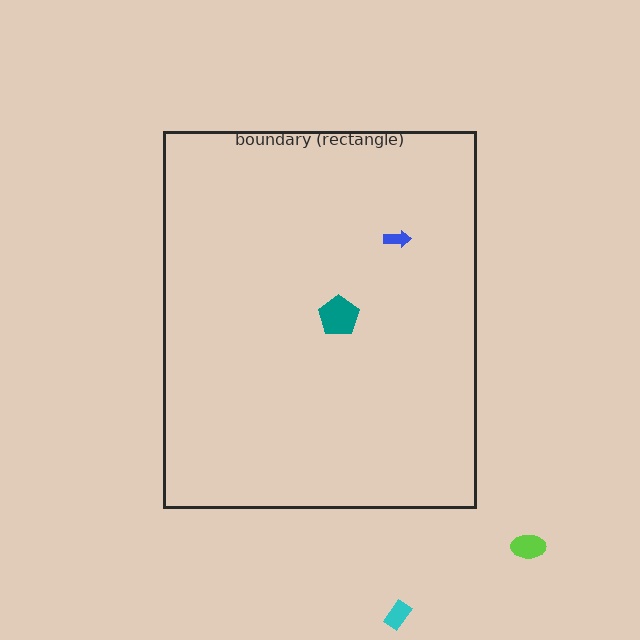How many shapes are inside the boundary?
2 inside, 2 outside.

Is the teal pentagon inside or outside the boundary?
Inside.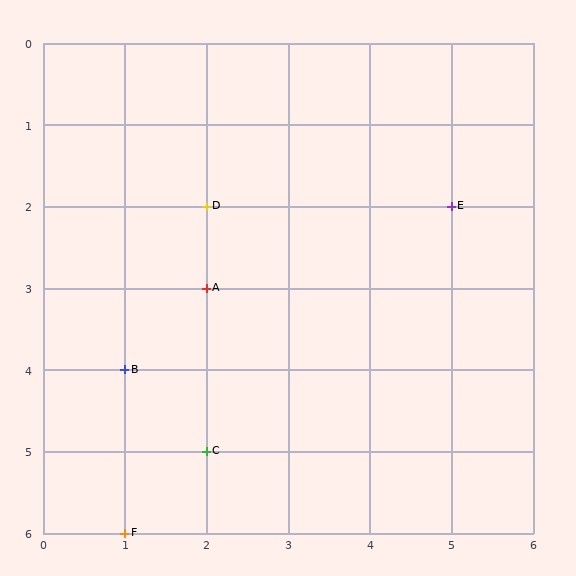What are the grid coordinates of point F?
Point F is at grid coordinates (1, 6).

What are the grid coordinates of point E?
Point E is at grid coordinates (5, 2).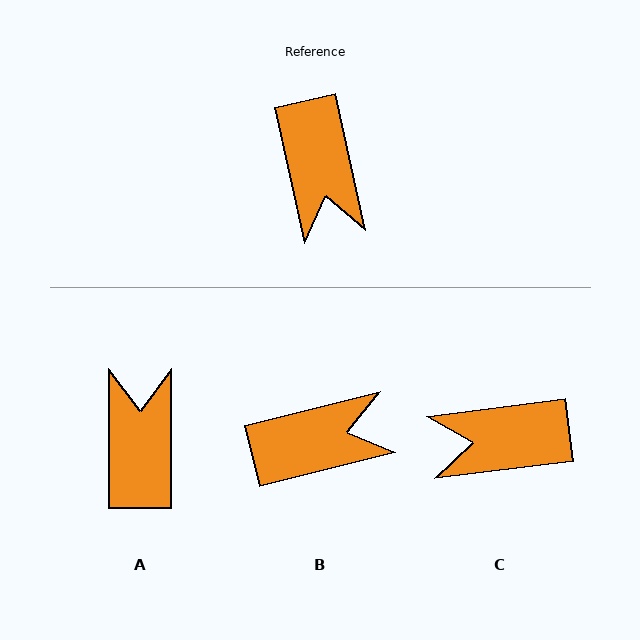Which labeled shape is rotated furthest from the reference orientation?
A, about 168 degrees away.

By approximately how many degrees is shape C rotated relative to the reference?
Approximately 95 degrees clockwise.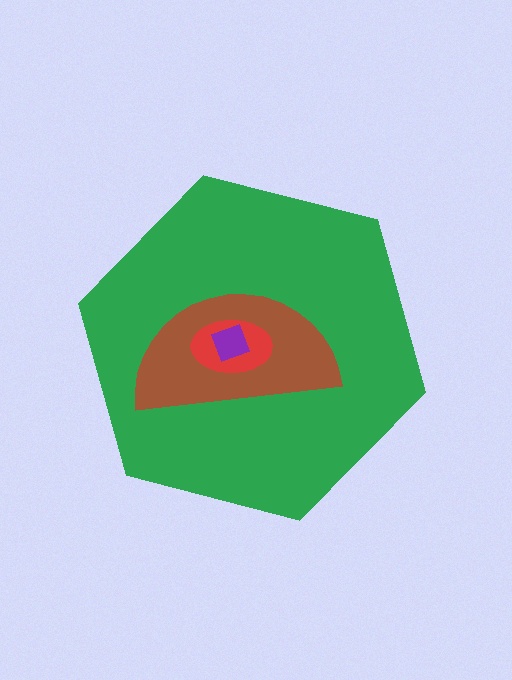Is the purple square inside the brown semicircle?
Yes.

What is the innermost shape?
The purple square.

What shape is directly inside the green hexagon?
The brown semicircle.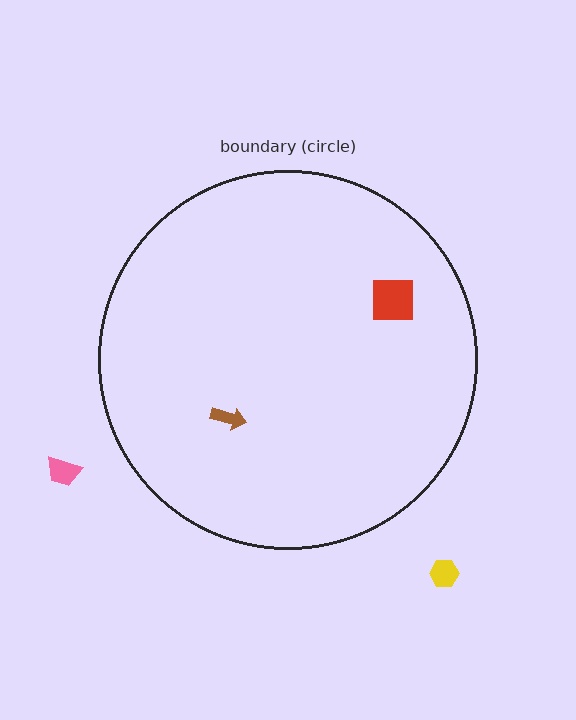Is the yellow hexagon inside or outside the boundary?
Outside.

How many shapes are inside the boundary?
2 inside, 2 outside.